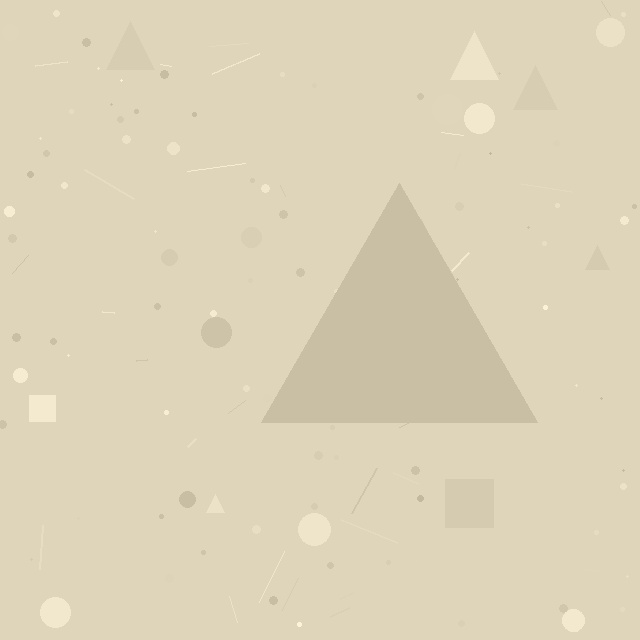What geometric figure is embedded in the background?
A triangle is embedded in the background.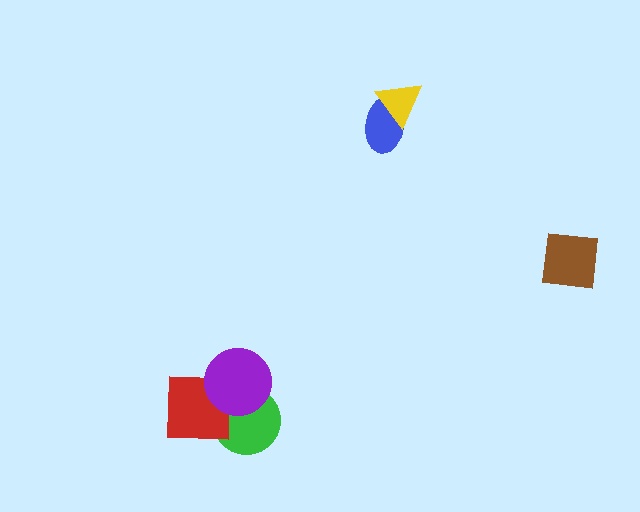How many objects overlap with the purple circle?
2 objects overlap with the purple circle.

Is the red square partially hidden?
Yes, it is partially covered by another shape.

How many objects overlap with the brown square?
0 objects overlap with the brown square.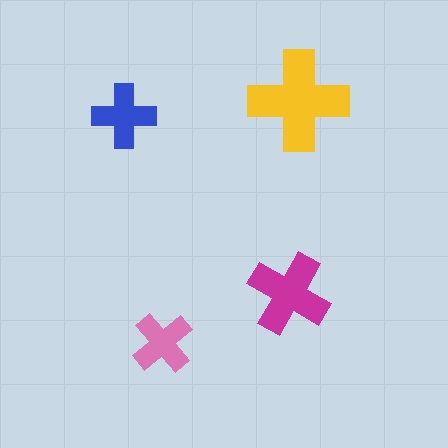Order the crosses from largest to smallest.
the yellow one, the magenta one, the blue one, the pink one.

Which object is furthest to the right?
The yellow cross is rightmost.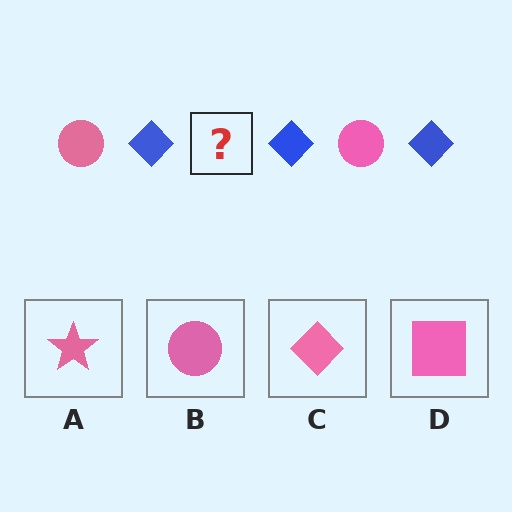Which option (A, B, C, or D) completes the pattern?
B.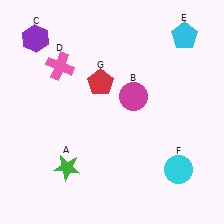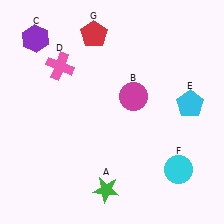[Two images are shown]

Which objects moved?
The objects that moved are: the green star (A), the cyan pentagon (E), the red pentagon (G).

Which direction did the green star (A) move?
The green star (A) moved right.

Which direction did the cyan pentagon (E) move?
The cyan pentagon (E) moved down.